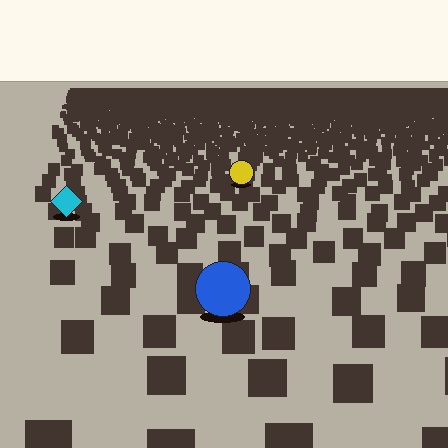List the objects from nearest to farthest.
From nearest to farthest: the blue circle, the cyan diamond, the yellow circle.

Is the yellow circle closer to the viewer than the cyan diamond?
No. The cyan diamond is closer — you can tell from the texture gradient: the ground texture is coarser near it.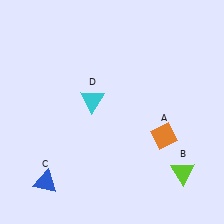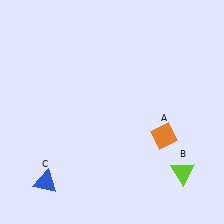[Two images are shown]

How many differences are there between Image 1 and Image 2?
There is 1 difference between the two images.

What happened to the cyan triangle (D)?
The cyan triangle (D) was removed in Image 2. It was in the top-left area of Image 1.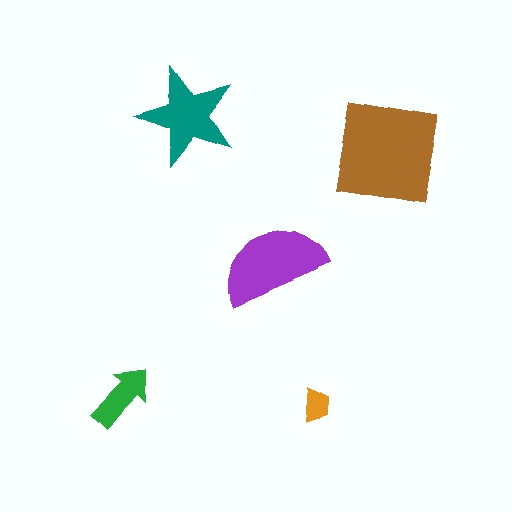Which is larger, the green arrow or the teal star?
The teal star.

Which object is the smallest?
The orange trapezoid.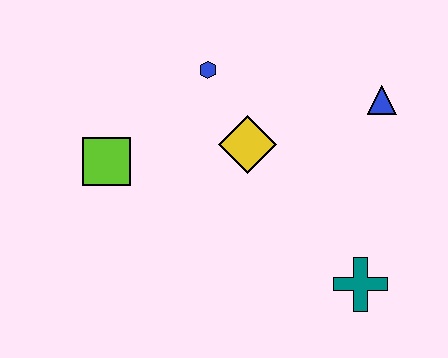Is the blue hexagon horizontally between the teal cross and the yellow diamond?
No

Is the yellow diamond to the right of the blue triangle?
No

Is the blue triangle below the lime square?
No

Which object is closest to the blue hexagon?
The yellow diamond is closest to the blue hexagon.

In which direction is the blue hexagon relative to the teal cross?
The blue hexagon is above the teal cross.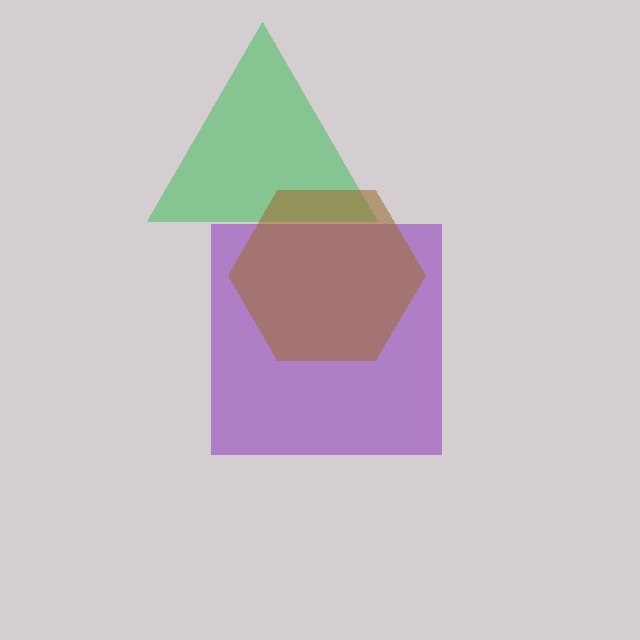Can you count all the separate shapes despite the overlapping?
Yes, there are 3 separate shapes.